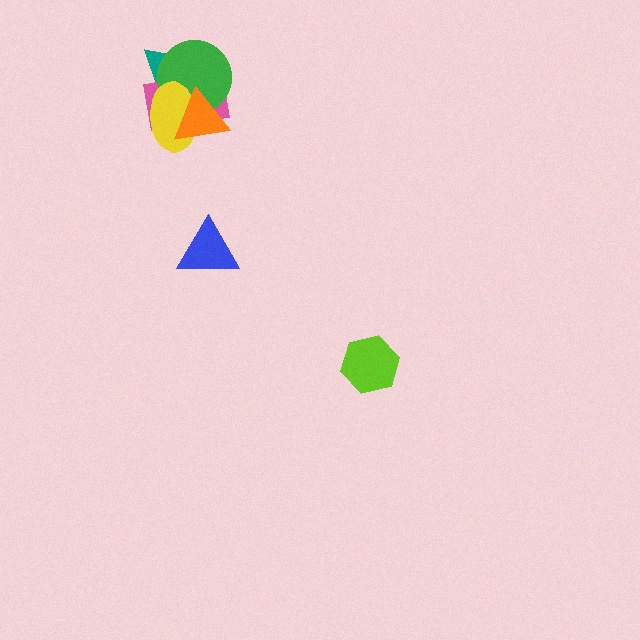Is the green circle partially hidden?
Yes, it is partially covered by another shape.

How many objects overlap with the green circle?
4 objects overlap with the green circle.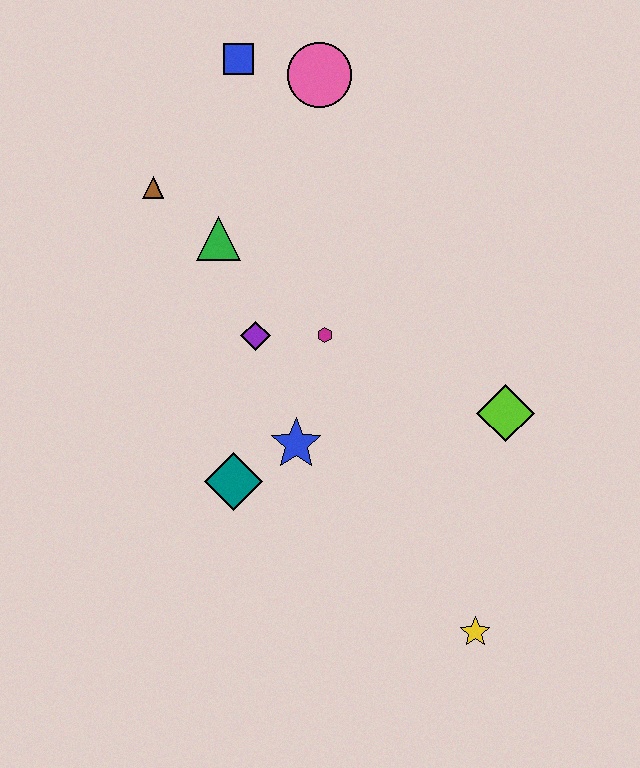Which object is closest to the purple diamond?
The magenta hexagon is closest to the purple diamond.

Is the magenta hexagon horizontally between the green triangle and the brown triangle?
No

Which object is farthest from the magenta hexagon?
The yellow star is farthest from the magenta hexagon.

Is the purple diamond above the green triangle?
No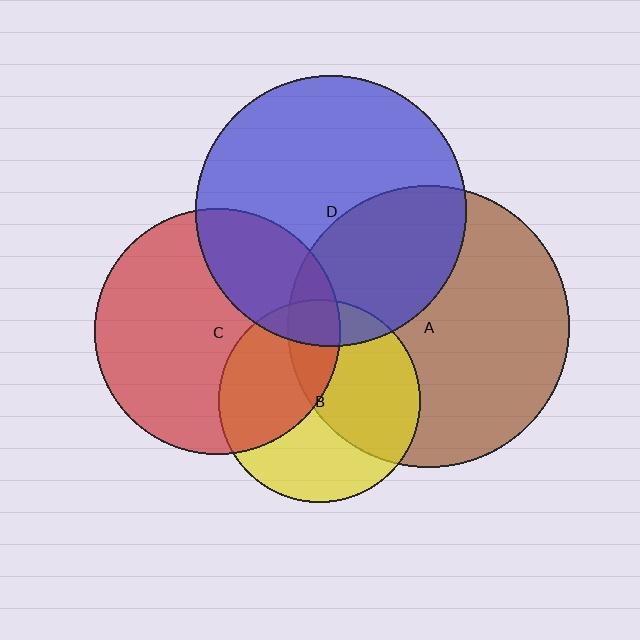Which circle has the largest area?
Circle A (brown).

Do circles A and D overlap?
Yes.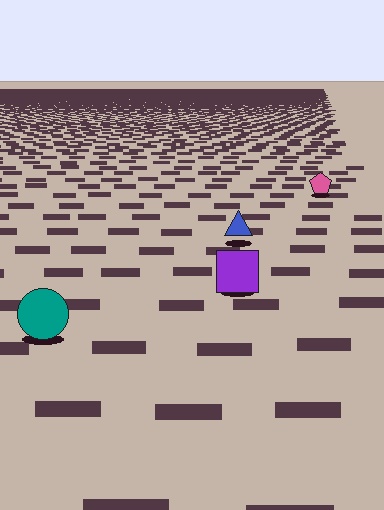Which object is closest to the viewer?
The teal circle is closest. The texture marks near it are larger and more spread out.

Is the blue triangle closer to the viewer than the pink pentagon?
Yes. The blue triangle is closer — you can tell from the texture gradient: the ground texture is coarser near it.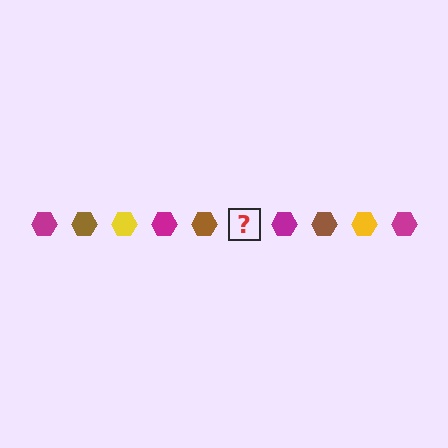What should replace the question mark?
The question mark should be replaced with a yellow hexagon.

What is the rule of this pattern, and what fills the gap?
The rule is that the pattern cycles through magenta, brown, yellow hexagons. The gap should be filled with a yellow hexagon.